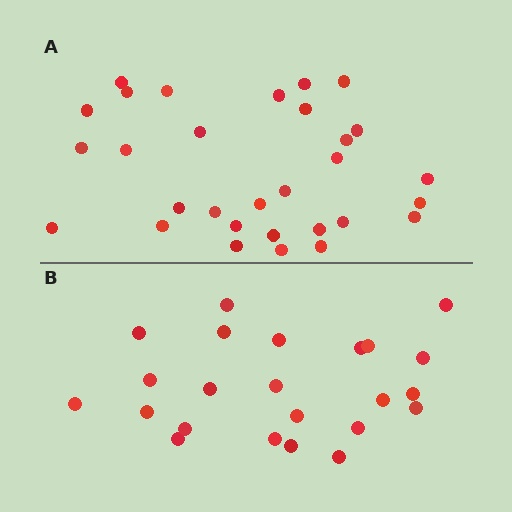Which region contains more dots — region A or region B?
Region A (the top region) has more dots.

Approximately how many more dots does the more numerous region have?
Region A has roughly 8 or so more dots than region B.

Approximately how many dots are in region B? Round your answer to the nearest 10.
About 20 dots. (The exact count is 23, which rounds to 20.)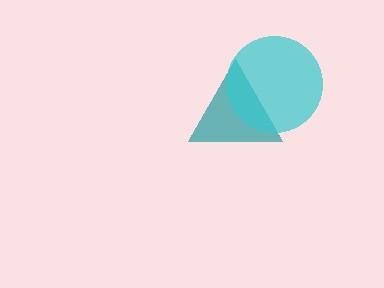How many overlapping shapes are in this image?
There are 2 overlapping shapes in the image.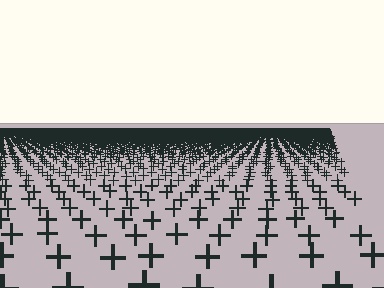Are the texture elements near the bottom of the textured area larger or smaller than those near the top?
Larger. Near the bottom, elements are closer to the viewer and appear at a bigger on-screen size.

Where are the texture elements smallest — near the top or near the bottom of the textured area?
Near the top.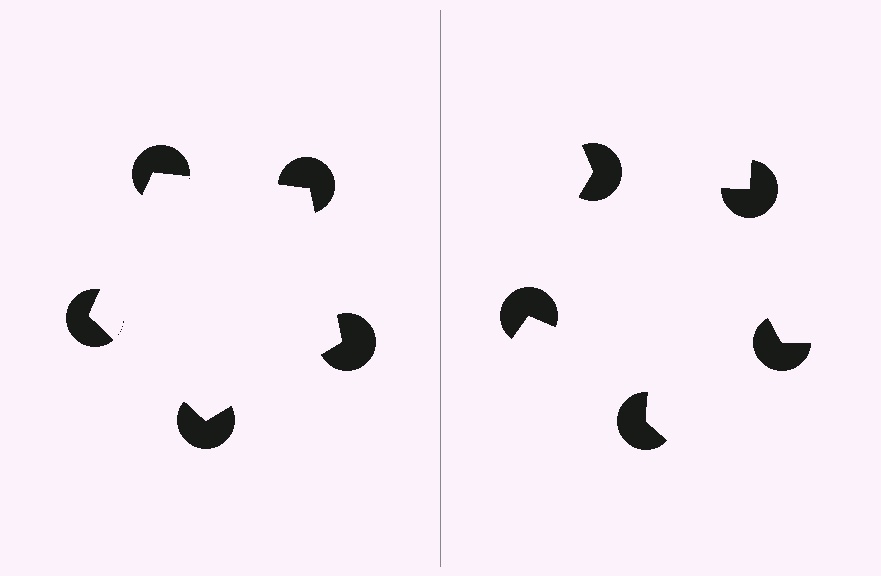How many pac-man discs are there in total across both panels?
10 — 5 on each side.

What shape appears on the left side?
An illusory pentagon.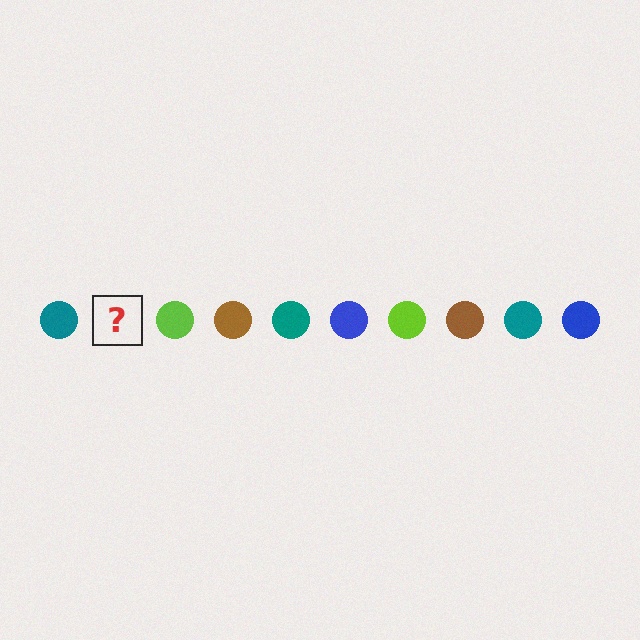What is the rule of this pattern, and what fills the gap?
The rule is that the pattern cycles through teal, blue, lime, brown circles. The gap should be filled with a blue circle.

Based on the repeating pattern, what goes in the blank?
The blank should be a blue circle.